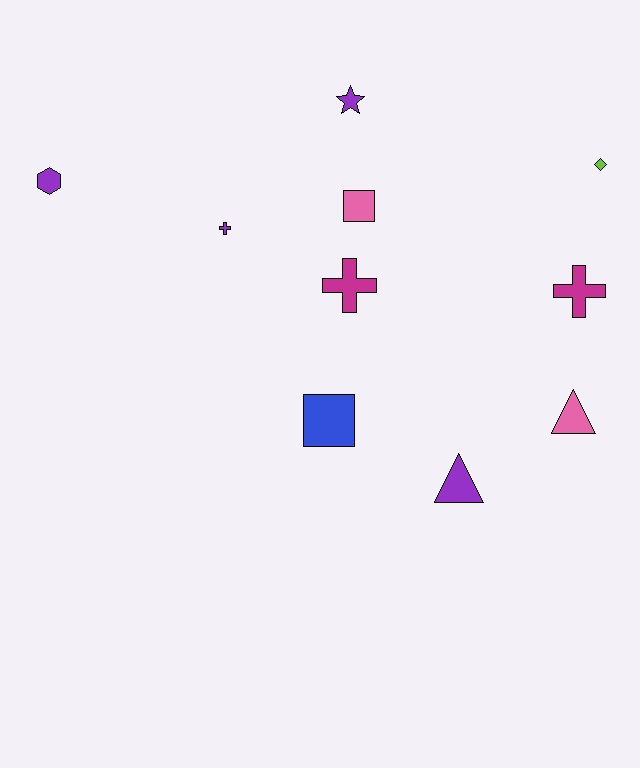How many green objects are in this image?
There are no green objects.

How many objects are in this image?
There are 10 objects.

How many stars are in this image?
There is 1 star.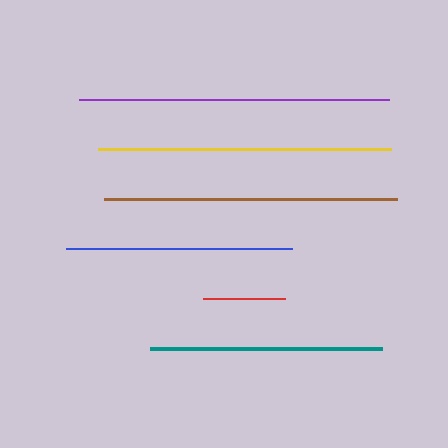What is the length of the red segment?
The red segment is approximately 82 pixels long.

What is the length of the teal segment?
The teal segment is approximately 232 pixels long.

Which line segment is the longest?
The purple line is the longest at approximately 310 pixels.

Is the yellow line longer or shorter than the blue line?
The yellow line is longer than the blue line.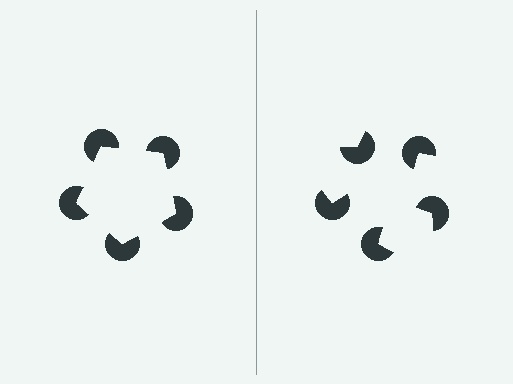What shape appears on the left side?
An illusory pentagon.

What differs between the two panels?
The pac-man discs are positioned identically on both sides; only the wedge orientations differ. On the left they align to a pentagon; on the right they are misaligned.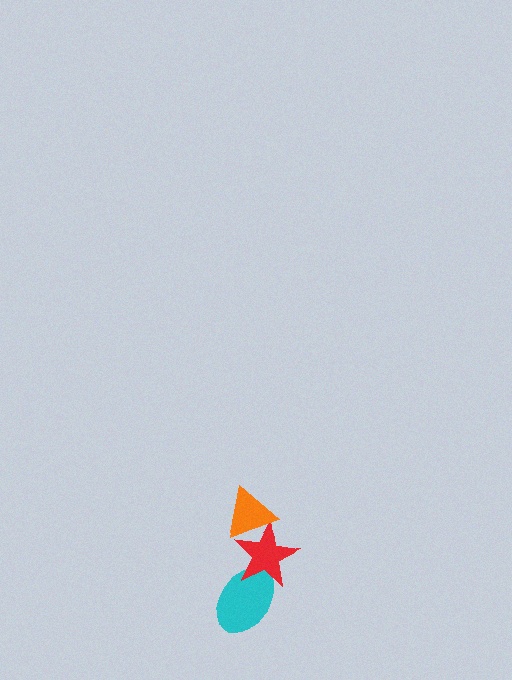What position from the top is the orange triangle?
The orange triangle is 1st from the top.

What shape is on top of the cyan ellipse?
The red star is on top of the cyan ellipse.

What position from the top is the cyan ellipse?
The cyan ellipse is 3rd from the top.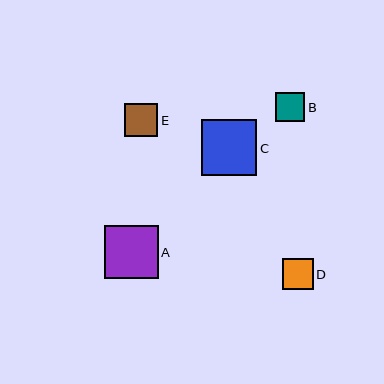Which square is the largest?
Square C is the largest with a size of approximately 56 pixels.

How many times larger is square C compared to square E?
Square C is approximately 1.7 times the size of square E.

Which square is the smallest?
Square B is the smallest with a size of approximately 29 pixels.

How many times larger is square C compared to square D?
Square C is approximately 1.8 times the size of square D.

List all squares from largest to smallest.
From largest to smallest: C, A, E, D, B.